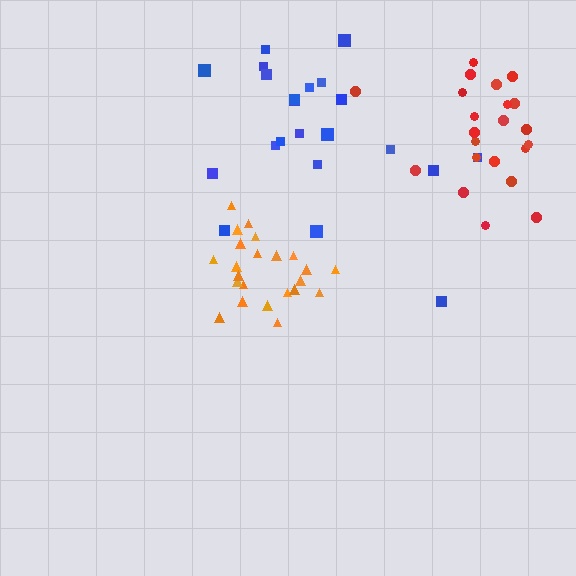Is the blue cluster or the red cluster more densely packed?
Red.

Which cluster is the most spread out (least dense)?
Blue.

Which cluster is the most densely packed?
Orange.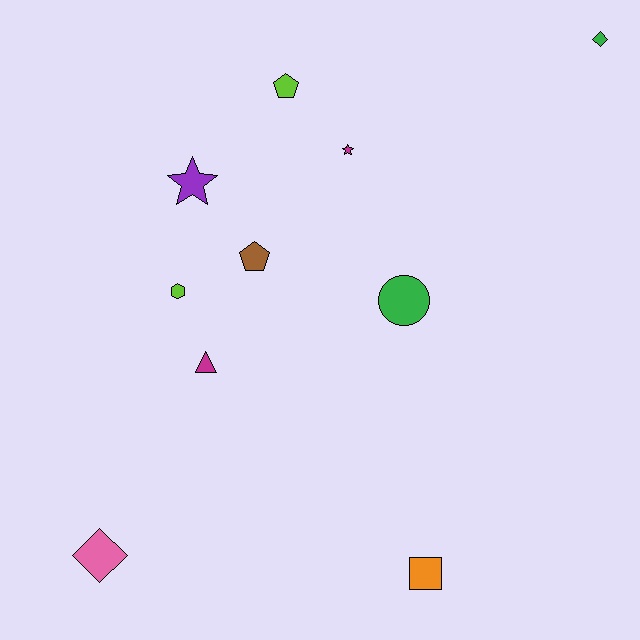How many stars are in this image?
There are 2 stars.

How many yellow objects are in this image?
There are no yellow objects.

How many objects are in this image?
There are 10 objects.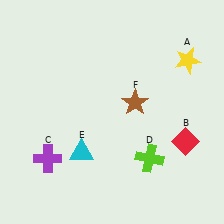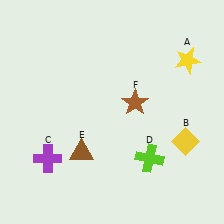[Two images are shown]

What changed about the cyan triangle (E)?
In Image 1, E is cyan. In Image 2, it changed to brown.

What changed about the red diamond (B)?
In Image 1, B is red. In Image 2, it changed to yellow.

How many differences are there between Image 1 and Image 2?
There are 2 differences between the two images.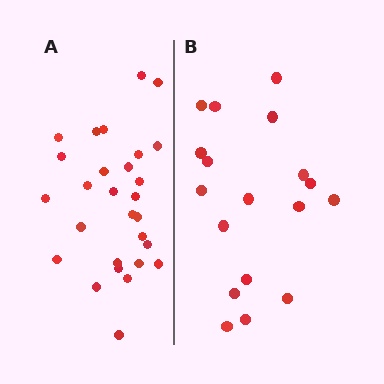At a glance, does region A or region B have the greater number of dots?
Region A (the left region) has more dots.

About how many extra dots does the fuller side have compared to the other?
Region A has roughly 10 or so more dots than region B.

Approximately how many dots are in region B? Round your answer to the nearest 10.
About 20 dots. (The exact count is 18, which rounds to 20.)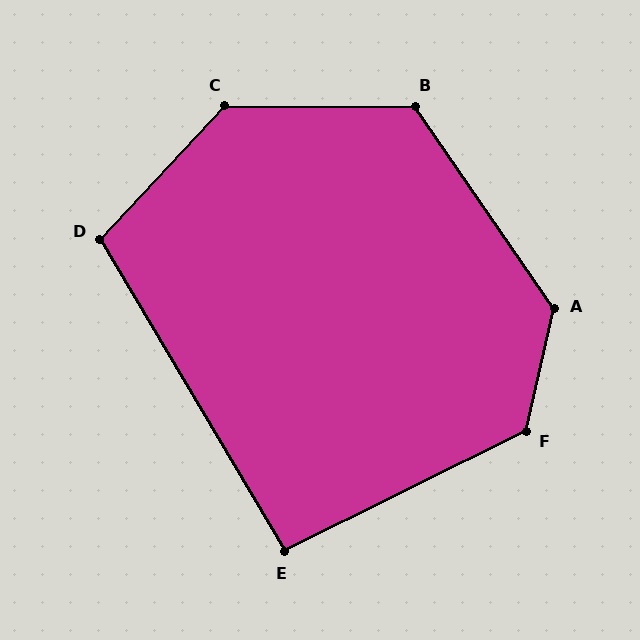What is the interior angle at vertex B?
Approximately 124 degrees (obtuse).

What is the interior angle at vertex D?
Approximately 106 degrees (obtuse).